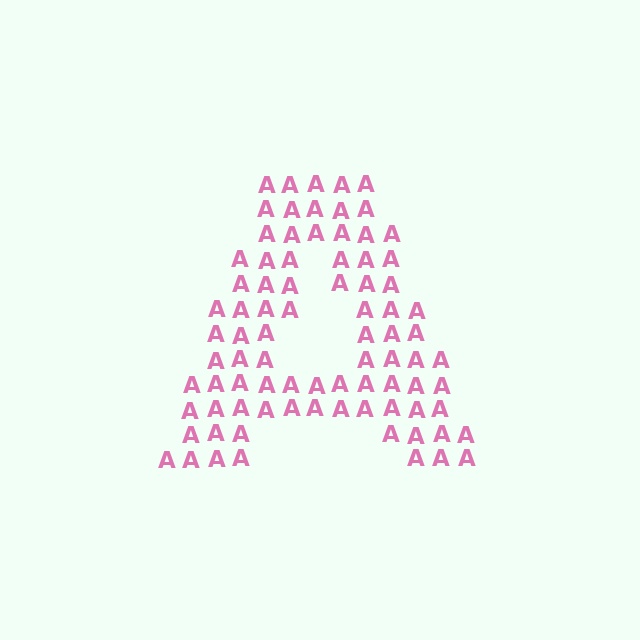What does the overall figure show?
The overall figure shows the letter A.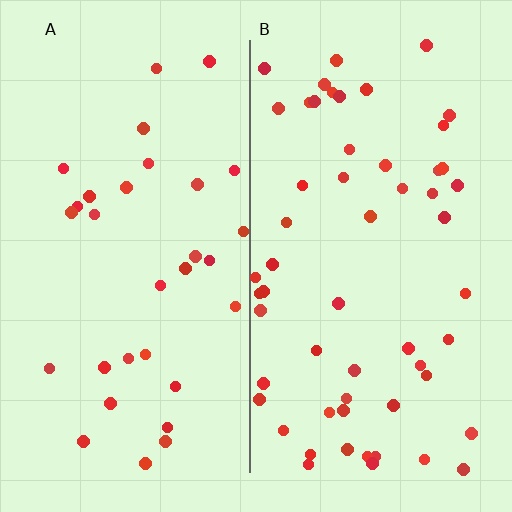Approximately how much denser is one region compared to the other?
Approximately 1.8× — region B over region A.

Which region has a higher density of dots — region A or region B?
B (the right).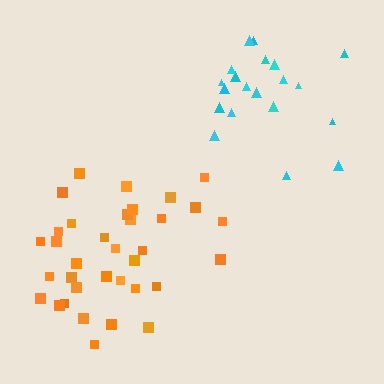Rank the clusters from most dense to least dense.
cyan, orange.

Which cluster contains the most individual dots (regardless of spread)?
Orange (35).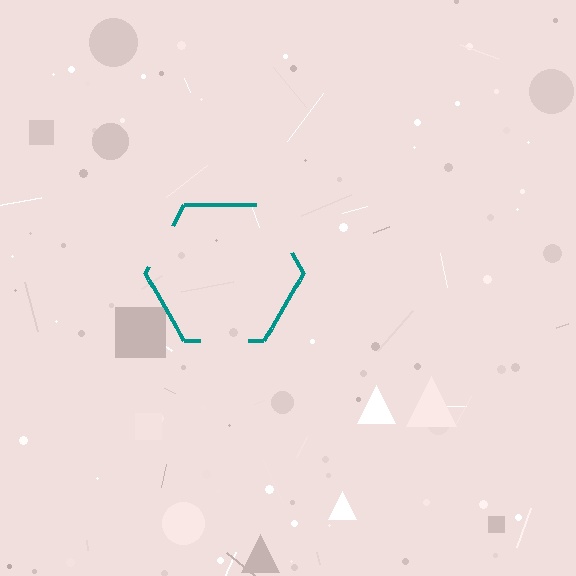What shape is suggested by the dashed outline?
The dashed outline suggests a hexagon.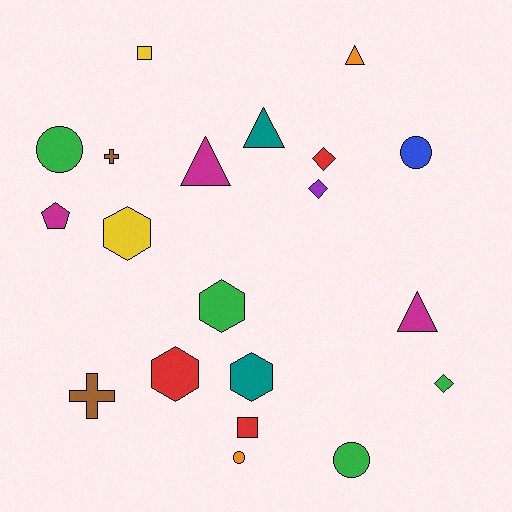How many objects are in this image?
There are 20 objects.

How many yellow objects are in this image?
There are 2 yellow objects.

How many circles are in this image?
There are 4 circles.